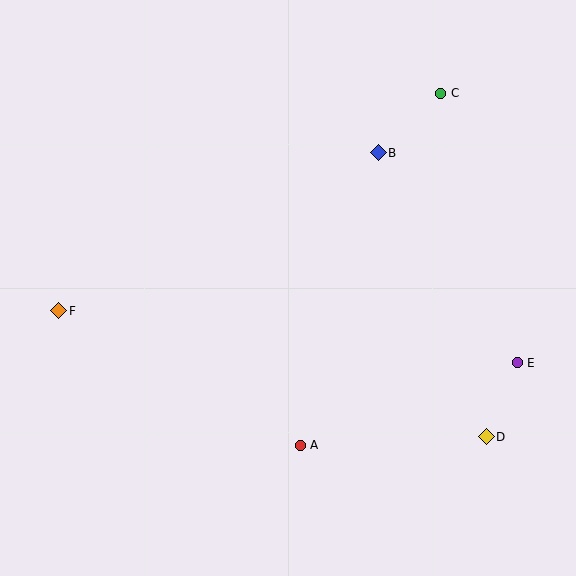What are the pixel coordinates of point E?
Point E is at (517, 363).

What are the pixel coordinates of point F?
Point F is at (59, 311).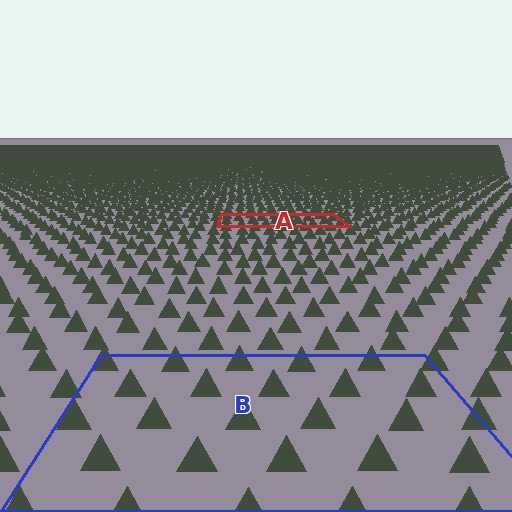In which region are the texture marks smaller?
The texture marks are smaller in region A, because it is farther away.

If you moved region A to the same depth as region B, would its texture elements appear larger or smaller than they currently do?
They would appear larger. At a closer depth, the same texture elements are projected at a bigger on-screen size.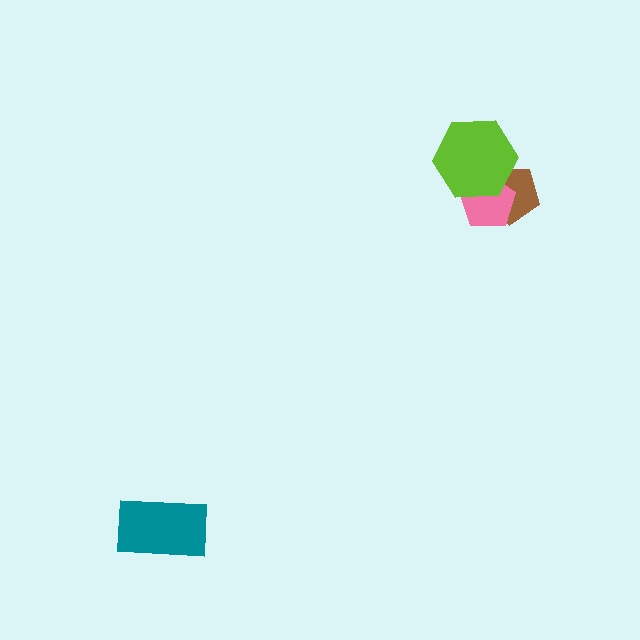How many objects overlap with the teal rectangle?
0 objects overlap with the teal rectangle.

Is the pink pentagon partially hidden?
Yes, it is partially covered by another shape.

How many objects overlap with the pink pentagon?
2 objects overlap with the pink pentagon.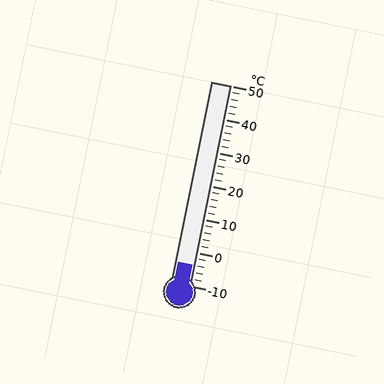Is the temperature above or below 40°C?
The temperature is below 40°C.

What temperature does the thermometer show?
The thermometer shows approximately -4°C.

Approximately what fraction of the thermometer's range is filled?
The thermometer is filled to approximately 10% of its range.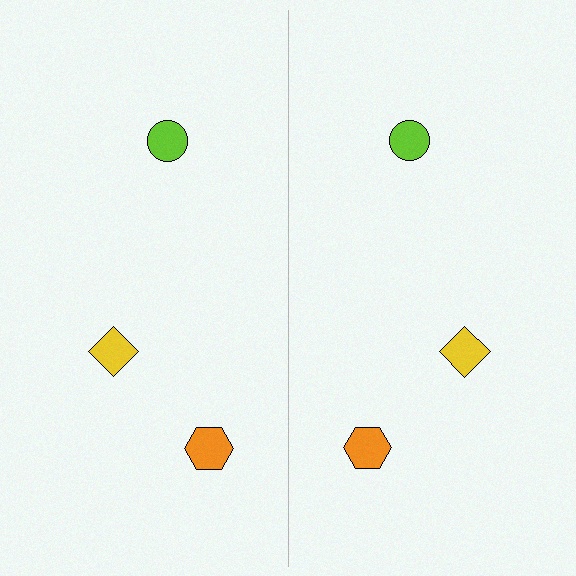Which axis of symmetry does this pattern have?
The pattern has a vertical axis of symmetry running through the center of the image.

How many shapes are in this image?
There are 6 shapes in this image.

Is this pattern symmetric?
Yes, this pattern has bilateral (reflection) symmetry.